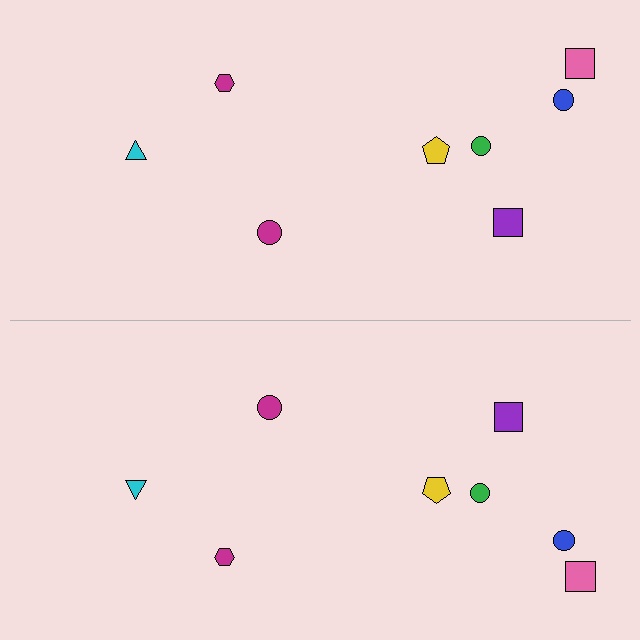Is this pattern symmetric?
Yes, this pattern has bilateral (reflection) symmetry.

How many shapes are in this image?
There are 16 shapes in this image.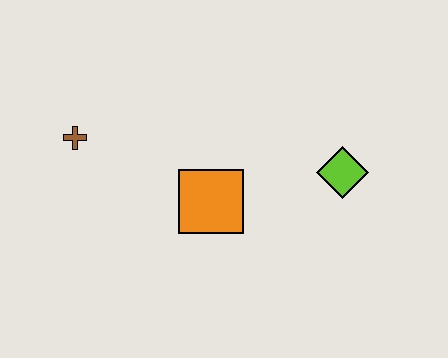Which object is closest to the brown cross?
The orange square is closest to the brown cross.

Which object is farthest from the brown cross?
The lime diamond is farthest from the brown cross.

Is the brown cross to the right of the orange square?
No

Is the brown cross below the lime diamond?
No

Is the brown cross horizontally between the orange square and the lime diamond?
No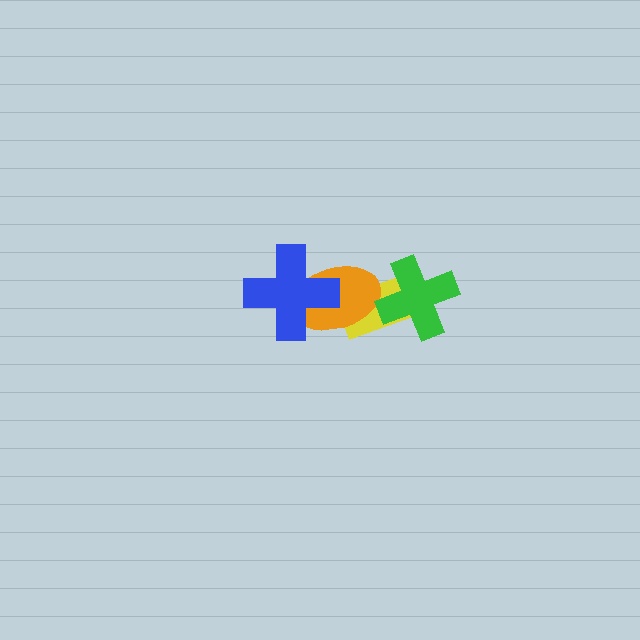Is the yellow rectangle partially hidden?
Yes, it is partially covered by another shape.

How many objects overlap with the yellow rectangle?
2 objects overlap with the yellow rectangle.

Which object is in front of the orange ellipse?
The blue cross is in front of the orange ellipse.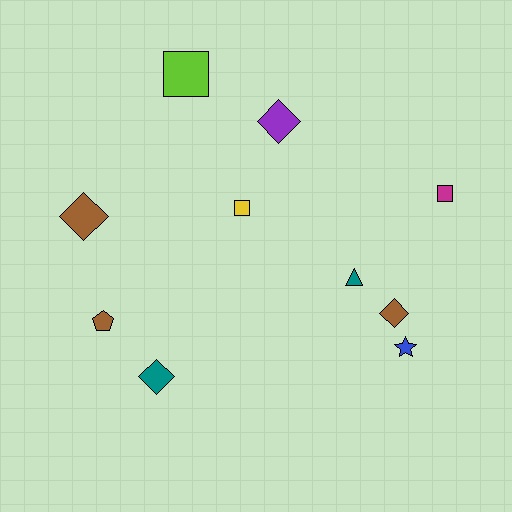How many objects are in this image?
There are 10 objects.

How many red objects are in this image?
There are no red objects.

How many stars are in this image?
There is 1 star.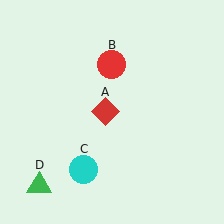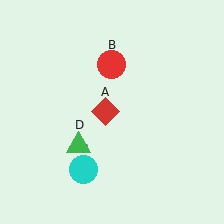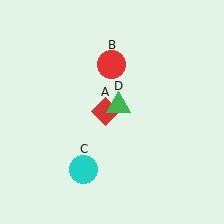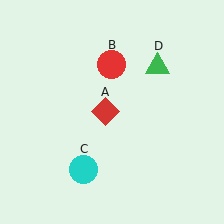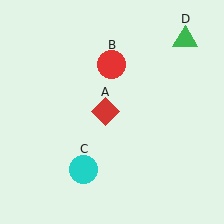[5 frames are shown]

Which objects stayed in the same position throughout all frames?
Red diamond (object A) and red circle (object B) and cyan circle (object C) remained stationary.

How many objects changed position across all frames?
1 object changed position: green triangle (object D).